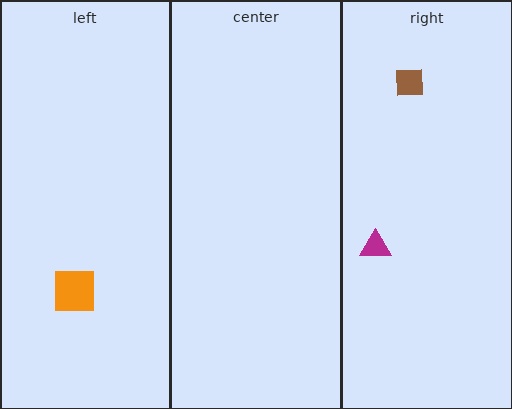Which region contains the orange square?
The left region.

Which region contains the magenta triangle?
The right region.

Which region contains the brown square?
The right region.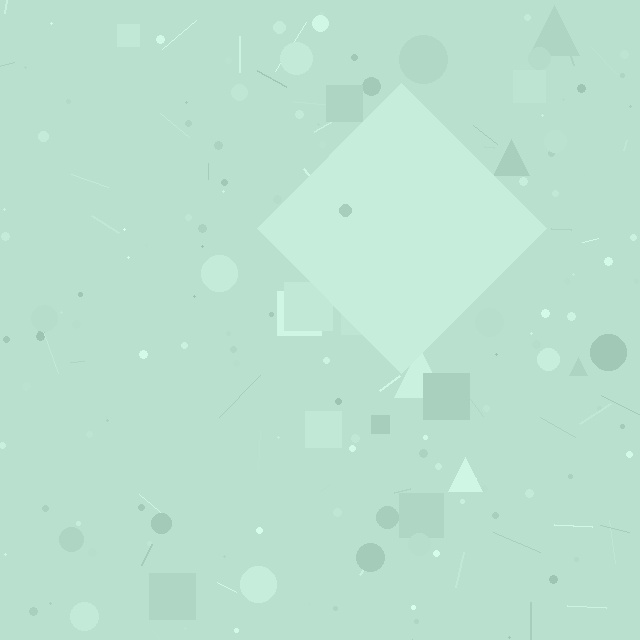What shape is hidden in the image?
A diamond is hidden in the image.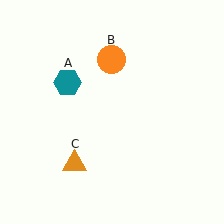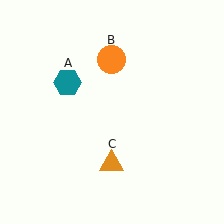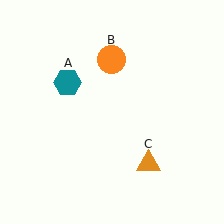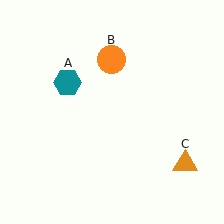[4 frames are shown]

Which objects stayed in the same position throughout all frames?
Teal hexagon (object A) and orange circle (object B) remained stationary.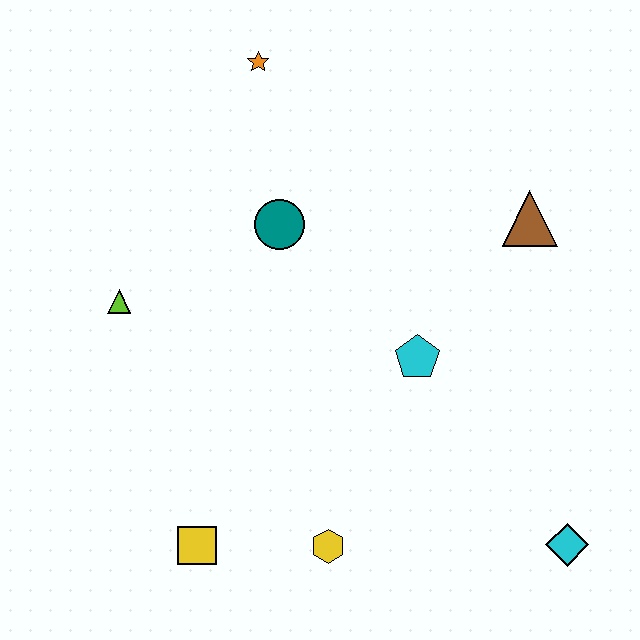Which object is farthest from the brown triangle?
The yellow square is farthest from the brown triangle.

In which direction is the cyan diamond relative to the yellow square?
The cyan diamond is to the right of the yellow square.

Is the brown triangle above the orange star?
No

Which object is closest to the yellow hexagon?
The yellow square is closest to the yellow hexagon.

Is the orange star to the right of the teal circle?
No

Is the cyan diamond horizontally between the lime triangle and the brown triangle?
No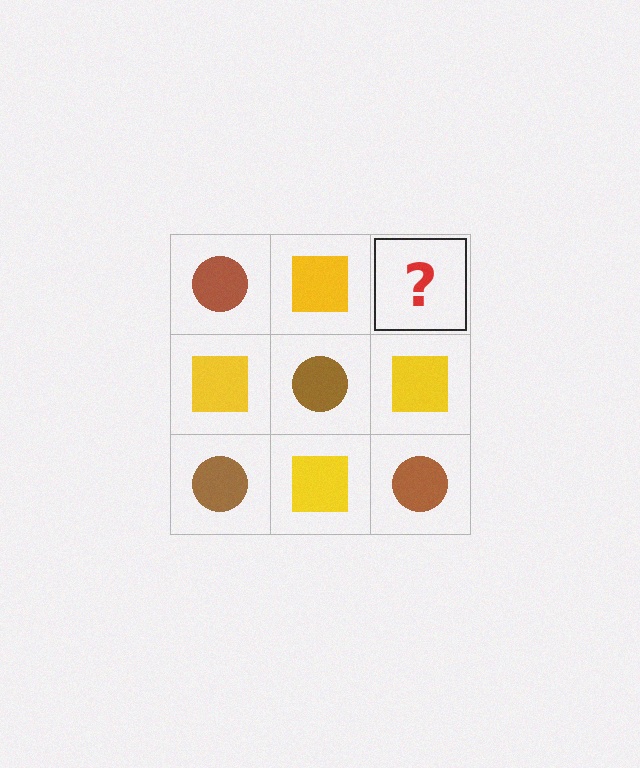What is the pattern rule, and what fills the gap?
The rule is that it alternates brown circle and yellow square in a checkerboard pattern. The gap should be filled with a brown circle.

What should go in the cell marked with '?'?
The missing cell should contain a brown circle.